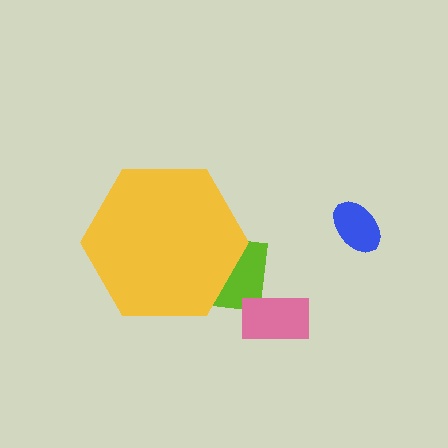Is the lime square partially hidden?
Yes, the lime square is partially hidden behind the yellow hexagon.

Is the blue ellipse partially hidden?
No, the blue ellipse is fully visible.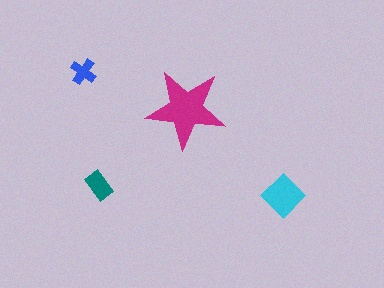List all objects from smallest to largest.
The blue cross, the teal rectangle, the cyan diamond, the magenta star.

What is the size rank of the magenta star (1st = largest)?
1st.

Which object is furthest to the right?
The cyan diamond is rightmost.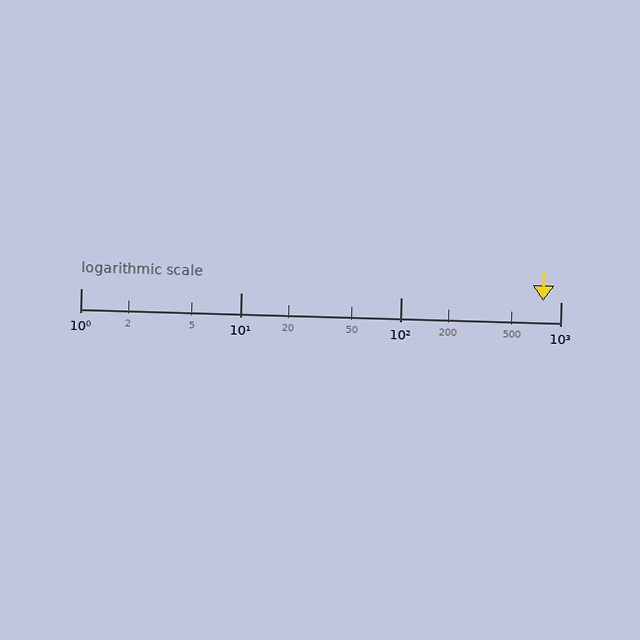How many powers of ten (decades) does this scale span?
The scale spans 3 decades, from 1 to 1000.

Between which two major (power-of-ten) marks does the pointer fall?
The pointer is between 100 and 1000.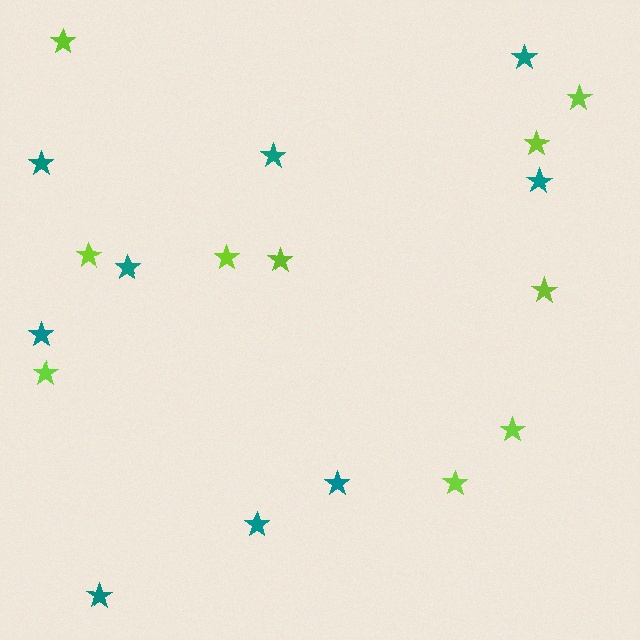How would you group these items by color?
There are 2 groups: one group of teal stars (9) and one group of lime stars (10).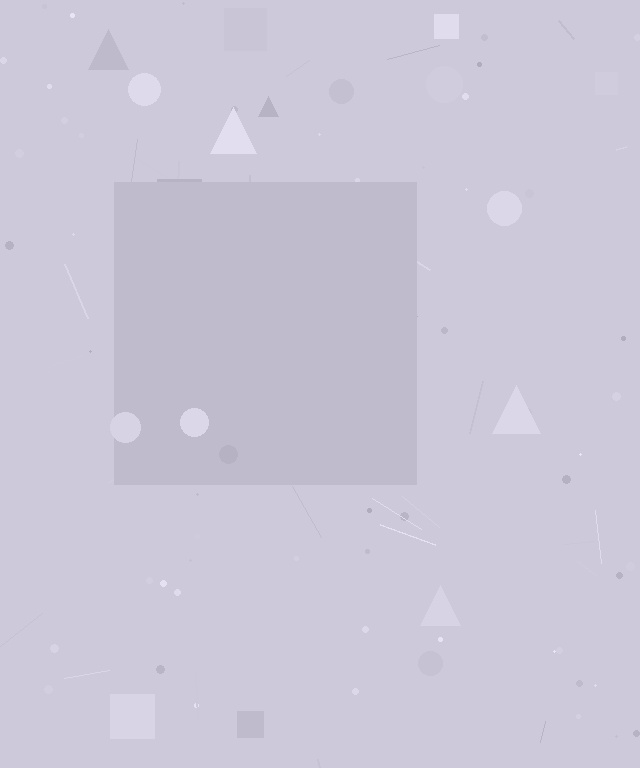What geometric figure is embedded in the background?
A square is embedded in the background.